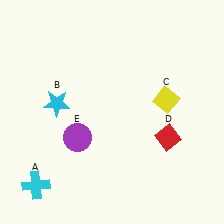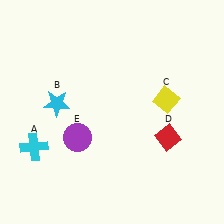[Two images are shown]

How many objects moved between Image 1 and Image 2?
1 object moved between the two images.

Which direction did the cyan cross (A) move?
The cyan cross (A) moved up.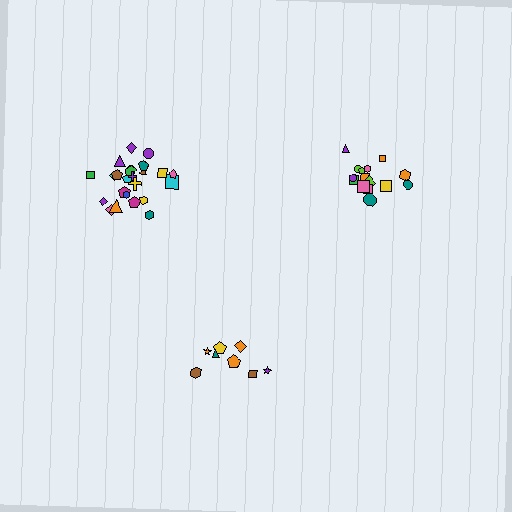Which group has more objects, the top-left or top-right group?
The top-left group.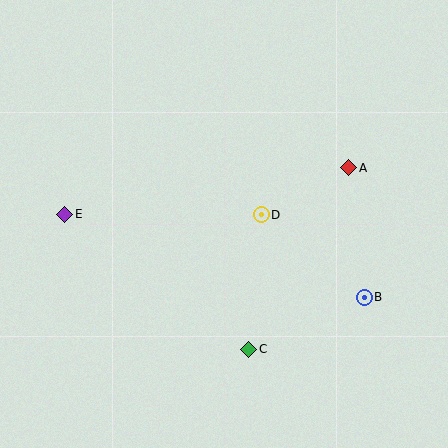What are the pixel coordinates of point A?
Point A is at (349, 168).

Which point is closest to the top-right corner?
Point A is closest to the top-right corner.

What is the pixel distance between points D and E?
The distance between D and E is 197 pixels.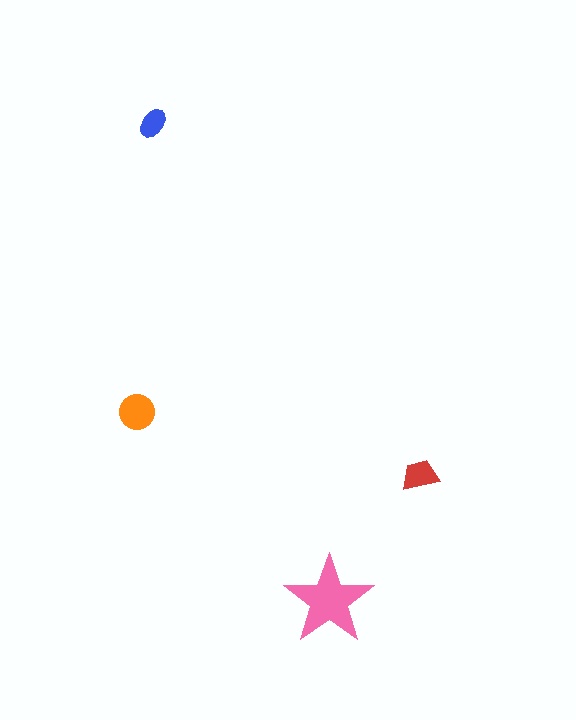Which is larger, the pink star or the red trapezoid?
The pink star.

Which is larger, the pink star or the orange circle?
The pink star.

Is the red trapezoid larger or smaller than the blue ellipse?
Larger.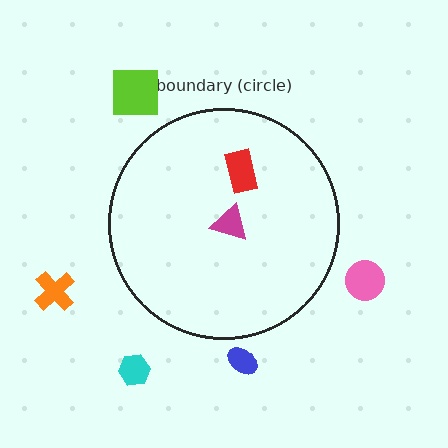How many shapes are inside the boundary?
2 inside, 5 outside.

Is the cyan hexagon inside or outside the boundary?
Outside.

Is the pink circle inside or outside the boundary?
Outside.